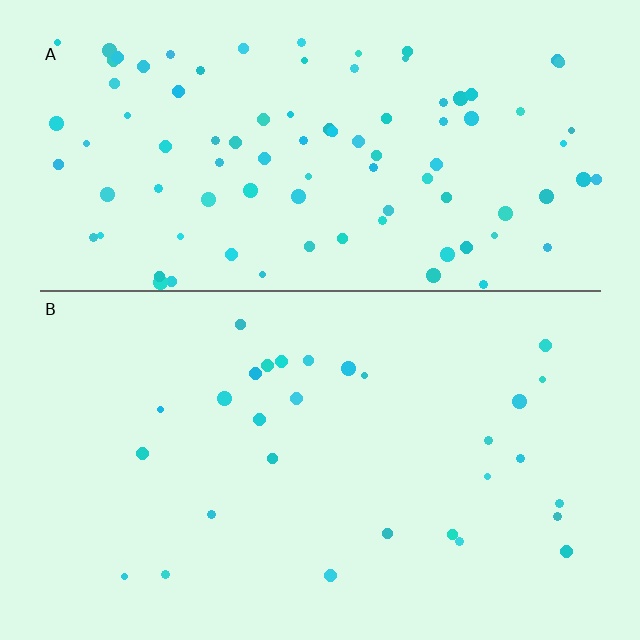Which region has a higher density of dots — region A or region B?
A (the top).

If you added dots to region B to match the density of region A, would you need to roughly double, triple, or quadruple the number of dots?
Approximately triple.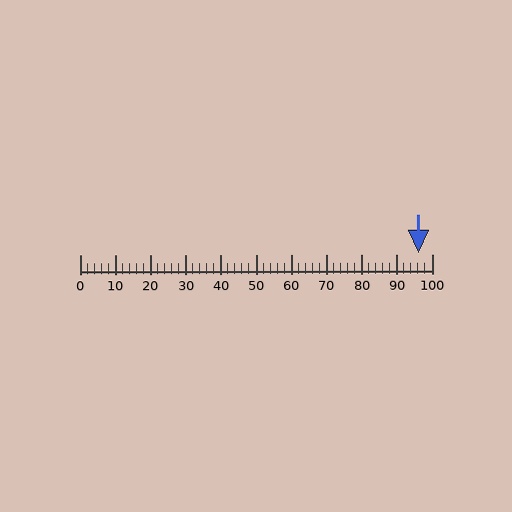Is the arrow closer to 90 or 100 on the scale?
The arrow is closer to 100.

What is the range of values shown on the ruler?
The ruler shows values from 0 to 100.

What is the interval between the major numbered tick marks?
The major tick marks are spaced 10 units apart.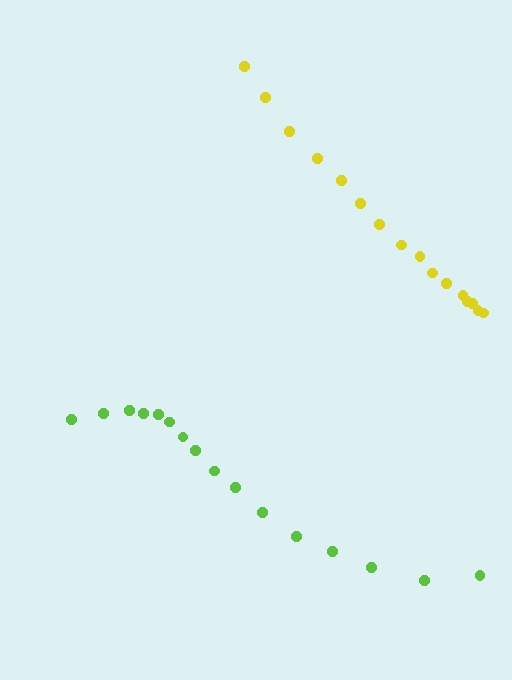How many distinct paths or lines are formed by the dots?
There are 2 distinct paths.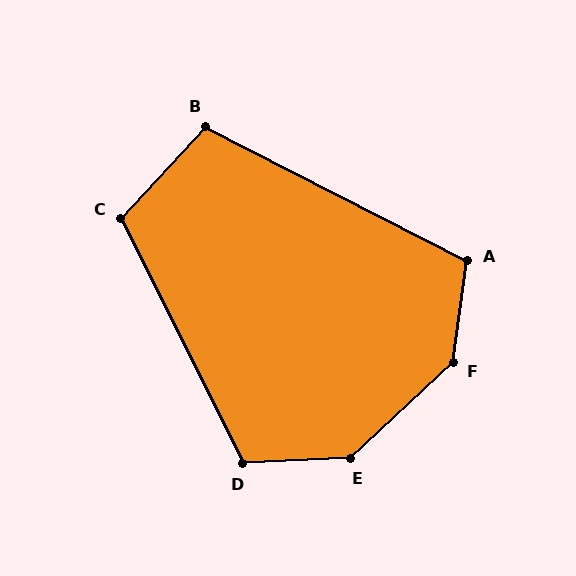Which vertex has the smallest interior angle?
B, at approximately 106 degrees.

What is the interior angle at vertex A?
Approximately 109 degrees (obtuse).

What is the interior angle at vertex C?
Approximately 111 degrees (obtuse).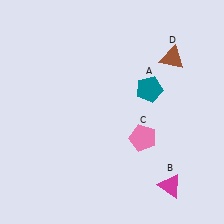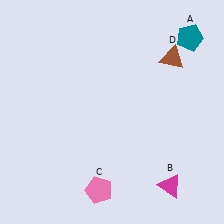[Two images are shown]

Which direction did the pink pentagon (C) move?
The pink pentagon (C) moved down.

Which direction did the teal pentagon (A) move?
The teal pentagon (A) moved up.